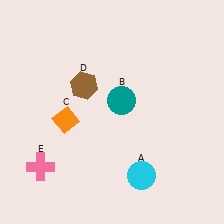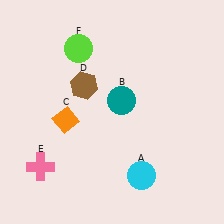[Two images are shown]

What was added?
A lime circle (F) was added in Image 2.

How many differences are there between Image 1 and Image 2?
There is 1 difference between the two images.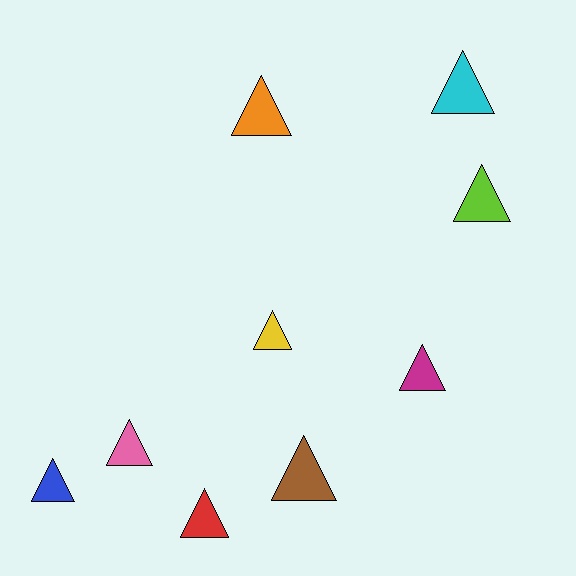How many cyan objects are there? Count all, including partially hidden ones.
There is 1 cyan object.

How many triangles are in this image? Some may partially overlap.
There are 9 triangles.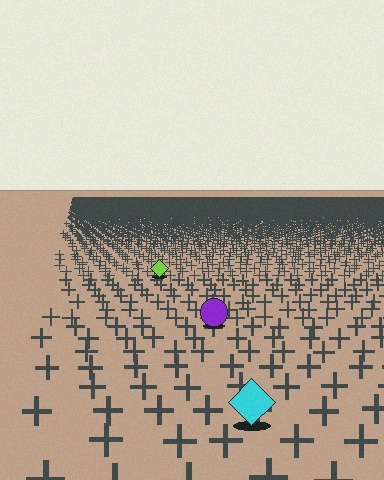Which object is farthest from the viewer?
The lime diamond is farthest from the viewer. It appears smaller and the ground texture around it is denser.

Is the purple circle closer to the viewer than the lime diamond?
Yes. The purple circle is closer — you can tell from the texture gradient: the ground texture is coarser near it.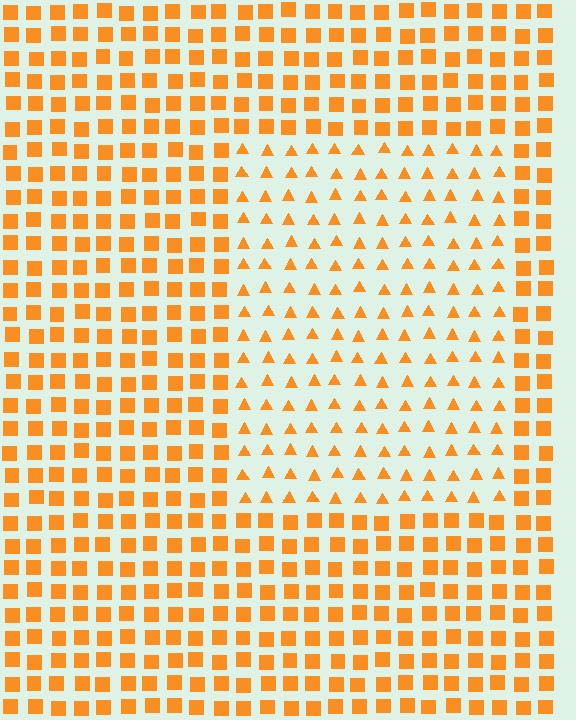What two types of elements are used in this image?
The image uses triangles inside the rectangle region and squares outside it.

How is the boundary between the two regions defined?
The boundary is defined by a change in element shape: triangles inside vs. squares outside. All elements share the same color and spacing.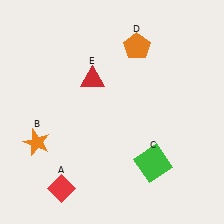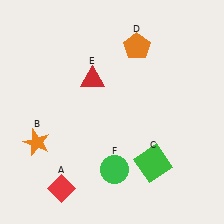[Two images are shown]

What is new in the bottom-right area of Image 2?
A green circle (F) was added in the bottom-right area of Image 2.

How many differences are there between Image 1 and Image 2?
There is 1 difference between the two images.